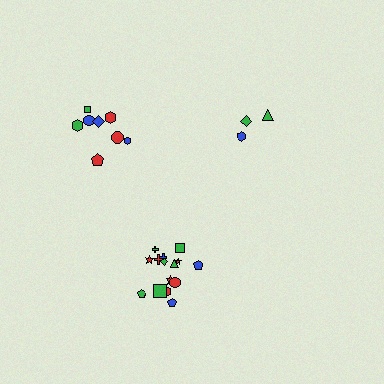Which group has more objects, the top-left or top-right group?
The top-left group.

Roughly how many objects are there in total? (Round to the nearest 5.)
Roughly 25 objects in total.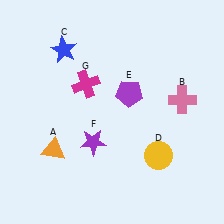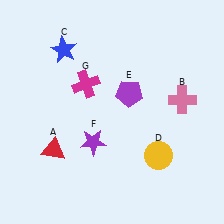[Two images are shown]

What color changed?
The triangle (A) changed from orange in Image 1 to red in Image 2.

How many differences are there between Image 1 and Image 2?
There is 1 difference between the two images.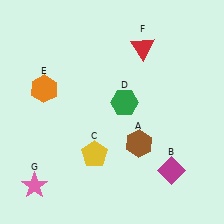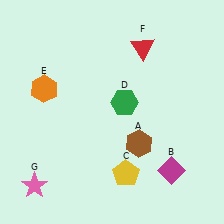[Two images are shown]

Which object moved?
The yellow pentagon (C) moved right.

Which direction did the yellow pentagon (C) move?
The yellow pentagon (C) moved right.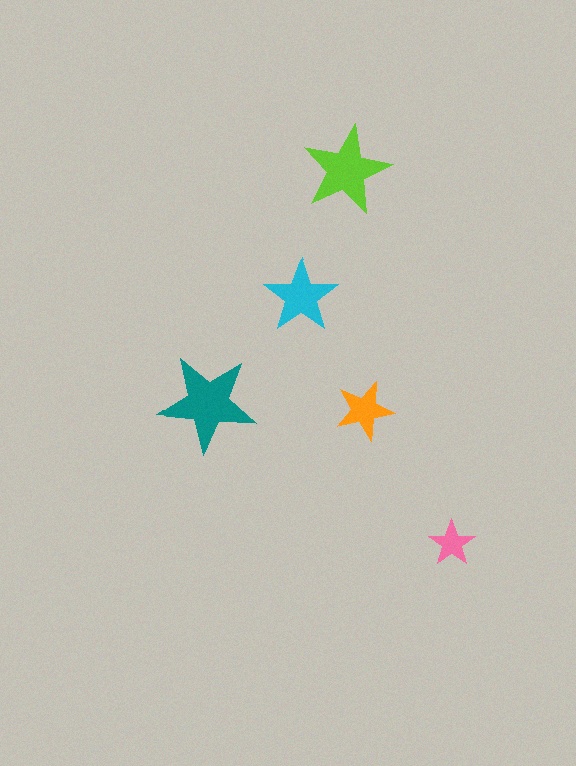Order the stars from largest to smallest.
the teal one, the lime one, the cyan one, the orange one, the pink one.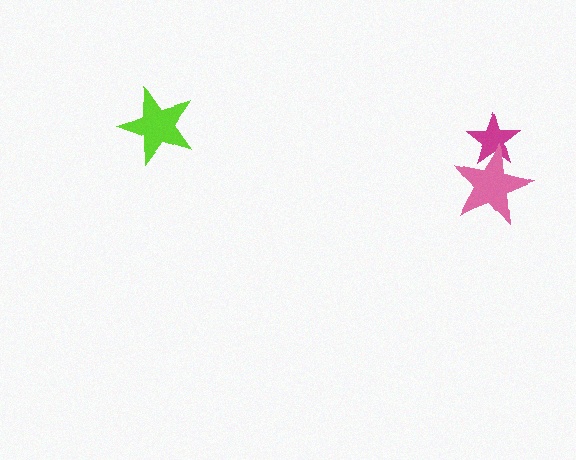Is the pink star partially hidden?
No, no other shape covers it.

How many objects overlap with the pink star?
1 object overlaps with the pink star.